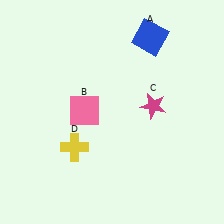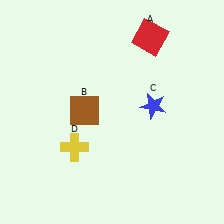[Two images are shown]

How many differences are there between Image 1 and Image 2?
There are 3 differences between the two images.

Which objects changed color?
A changed from blue to red. B changed from pink to brown. C changed from magenta to blue.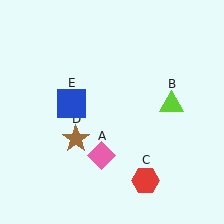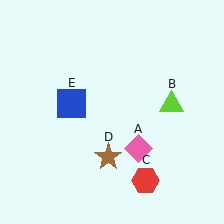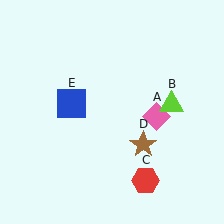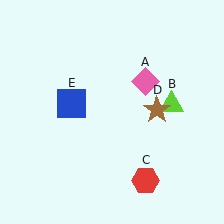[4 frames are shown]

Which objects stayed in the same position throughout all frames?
Lime triangle (object B) and red hexagon (object C) and blue square (object E) remained stationary.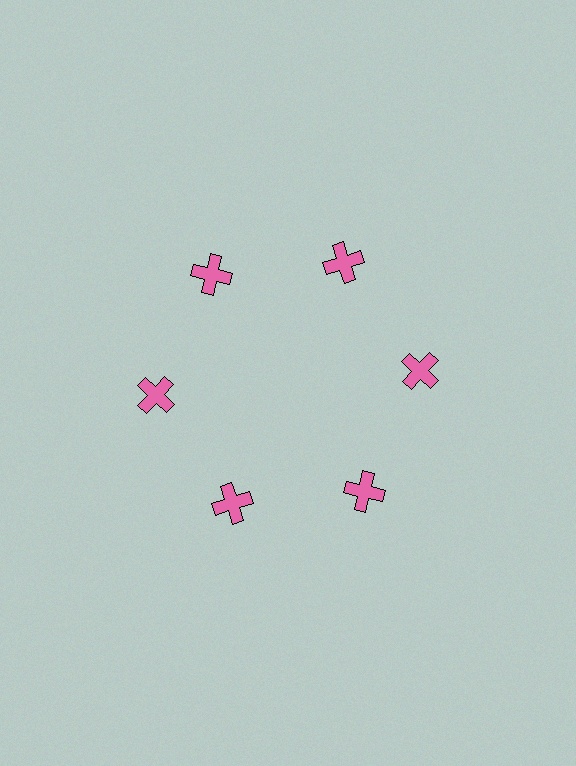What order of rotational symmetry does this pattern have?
This pattern has 6-fold rotational symmetry.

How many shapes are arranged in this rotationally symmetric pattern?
There are 6 shapes, arranged in 6 groups of 1.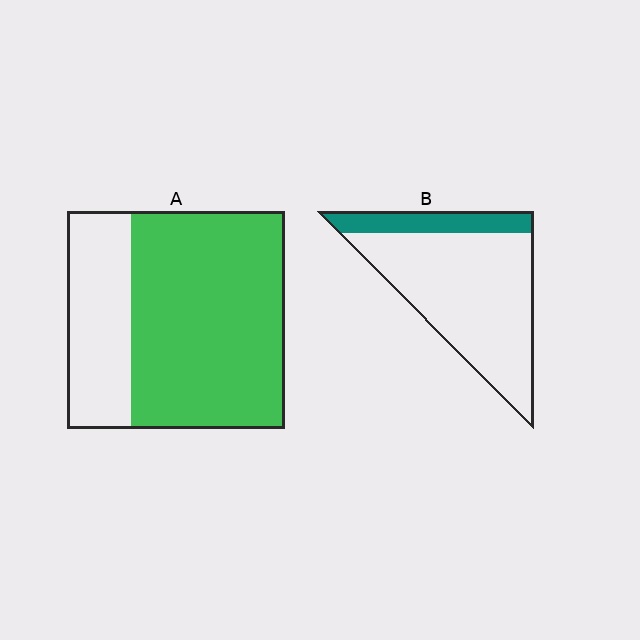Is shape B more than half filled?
No.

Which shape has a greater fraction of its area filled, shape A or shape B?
Shape A.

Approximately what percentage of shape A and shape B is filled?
A is approximately 70% and B is approximately 20%.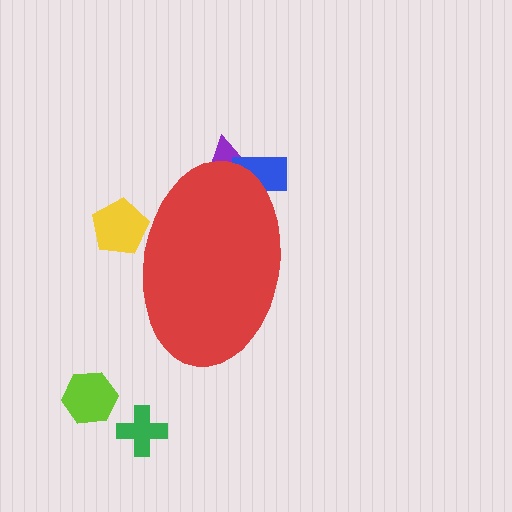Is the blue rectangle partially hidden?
Yes, the blue rectangle is partially hidden behind the red ellipse.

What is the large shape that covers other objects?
A red ellipse.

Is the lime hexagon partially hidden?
No, the lime hexagon is fully visible.